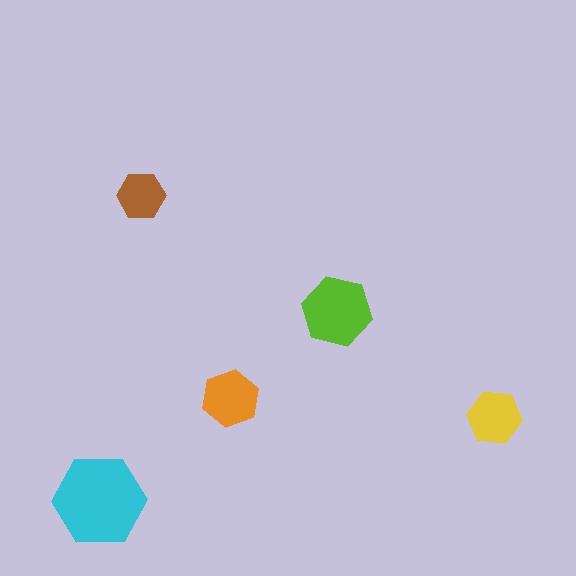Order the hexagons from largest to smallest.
the cyan one, the lime one, the orange one, the yellow one, the brown one.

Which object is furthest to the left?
The cyan hexagon is leftmost.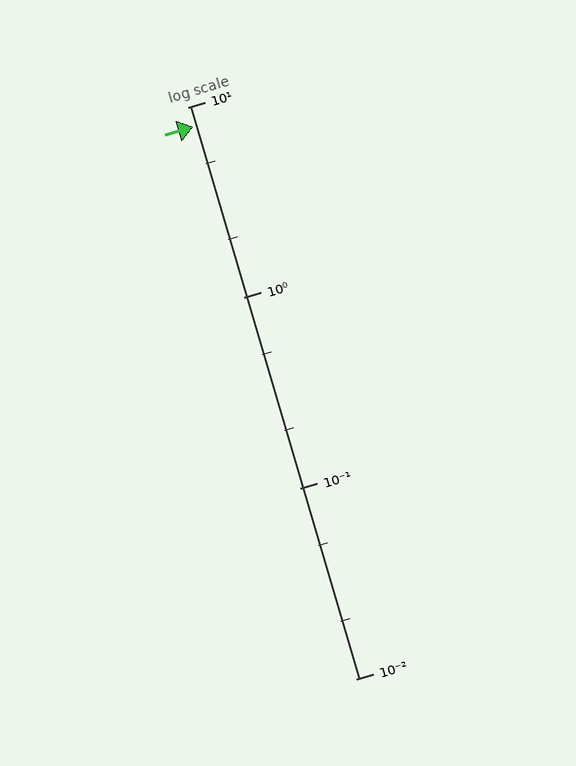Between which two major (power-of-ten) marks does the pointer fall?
The pointer is between 1 and 10.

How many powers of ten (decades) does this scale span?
The scale spans 3 decades, from 0.01 to 10.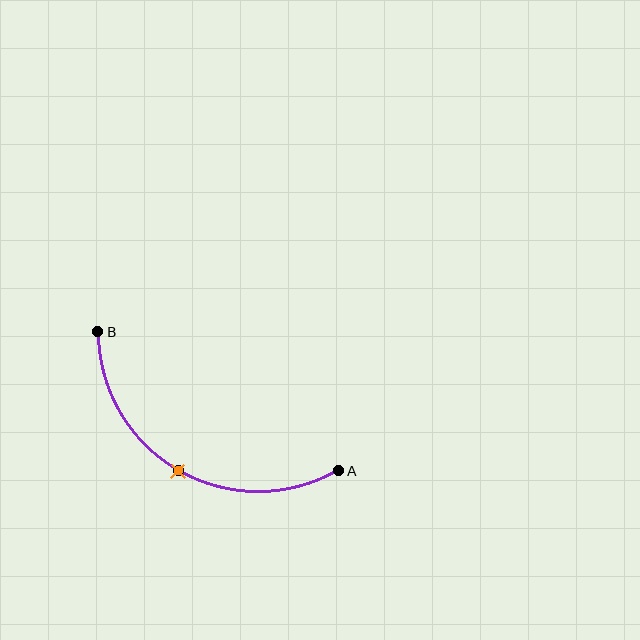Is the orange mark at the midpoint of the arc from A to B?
Yes. The orange mark lies on the arc at equal arc-length from both A and B — it is the arc midpoint.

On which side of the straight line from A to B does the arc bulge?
The arc bulges below the straight line connecting A and B.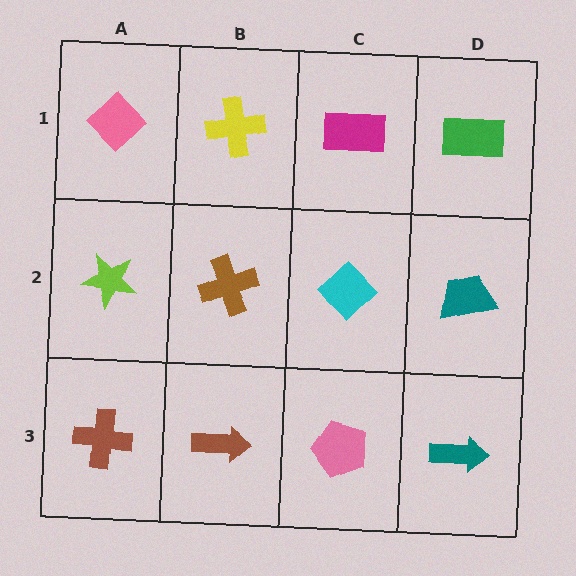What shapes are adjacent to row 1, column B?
A brown cross (row 2, column B), a pink diamond (row 1, column A), a magenta rectangle (row 1, column C).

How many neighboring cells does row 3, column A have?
2.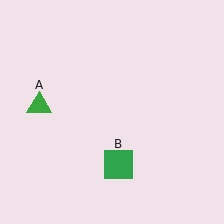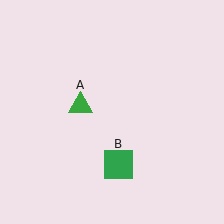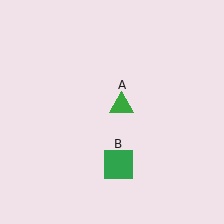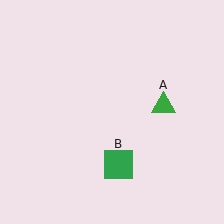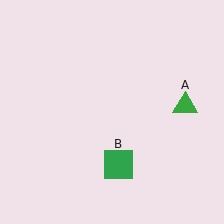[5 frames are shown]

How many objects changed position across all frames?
1 object changed position: green triangle (object A).